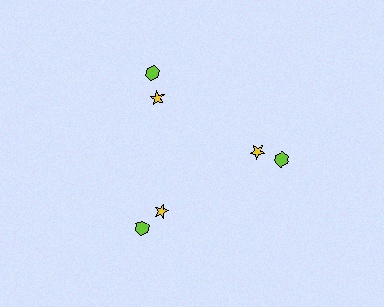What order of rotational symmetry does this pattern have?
This pattern has 3-fold rotational symmetry.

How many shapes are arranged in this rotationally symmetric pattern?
There are 6 shapes, arranged in 3 groups of 2.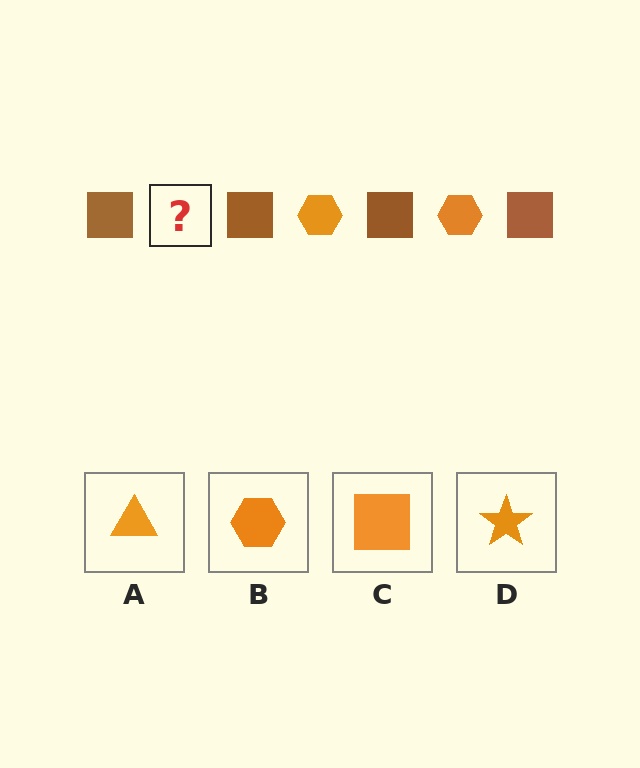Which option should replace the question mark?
Option B.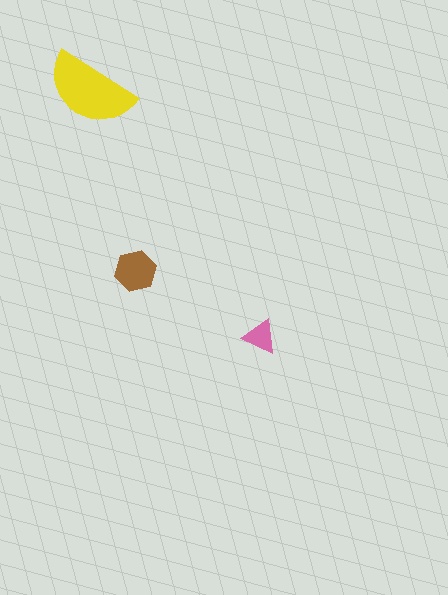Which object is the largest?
The yellow semicircle.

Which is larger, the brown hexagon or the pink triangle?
The brown hexagon.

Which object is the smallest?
The pink triangle.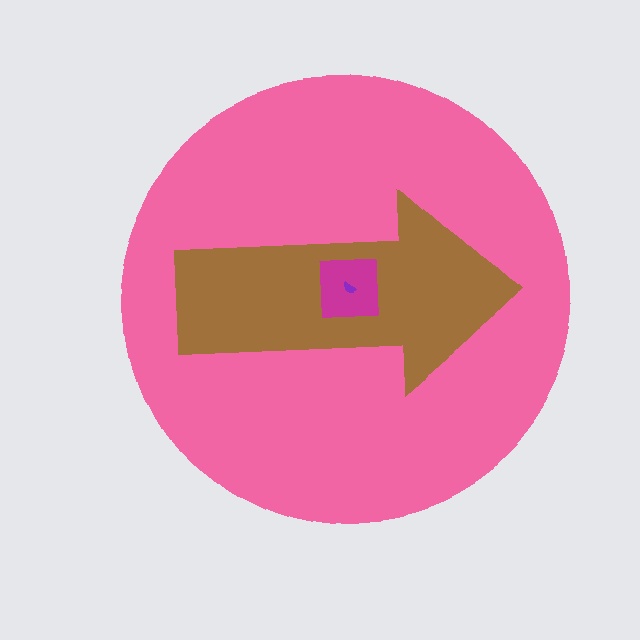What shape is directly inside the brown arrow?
The magenta square.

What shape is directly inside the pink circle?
The brown arrow.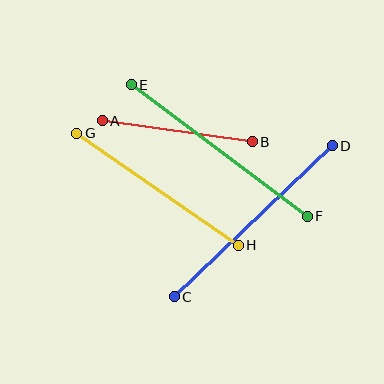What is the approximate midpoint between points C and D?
The midpoint is at approximately (253, 221) pixels.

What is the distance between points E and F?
The distance is approximately 220 pixels.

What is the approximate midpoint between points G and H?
The midpoint is at approximately (157, 189) pixels.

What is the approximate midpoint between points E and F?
The midpoint is at approximately (219, 150) pixels.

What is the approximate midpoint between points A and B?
The midpoint is at approximately (177, 131) pixels.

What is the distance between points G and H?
The distance is approximately 197 pixels.